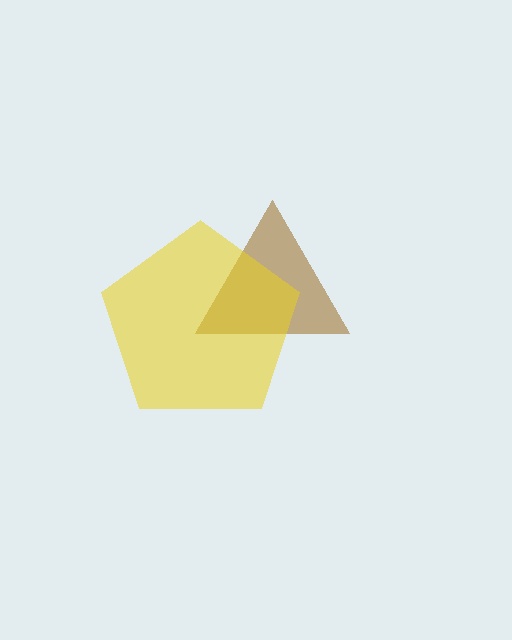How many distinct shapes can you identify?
There are 2 distinct shapes: a brown triangle, a yellow pentagon.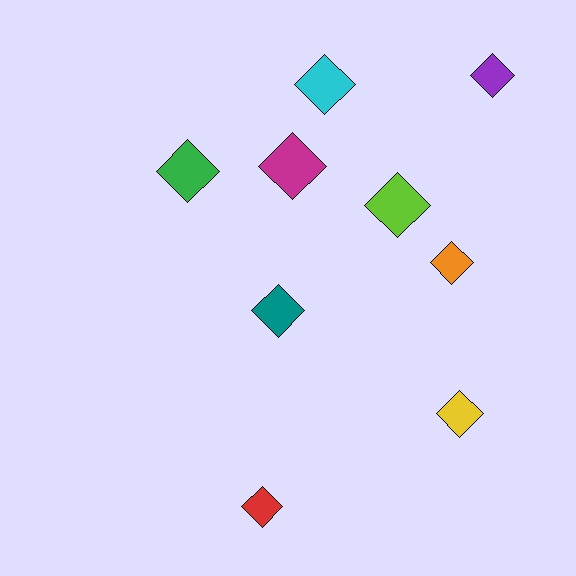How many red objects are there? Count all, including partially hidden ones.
There is 1 red object.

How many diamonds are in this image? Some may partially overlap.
There are 9 diamonds.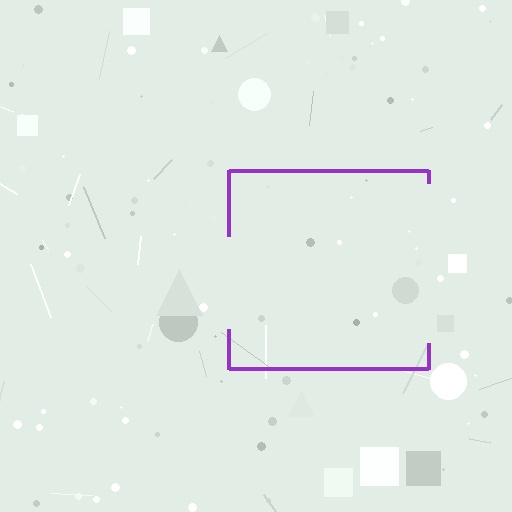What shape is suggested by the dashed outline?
The dashed outline suggests a square.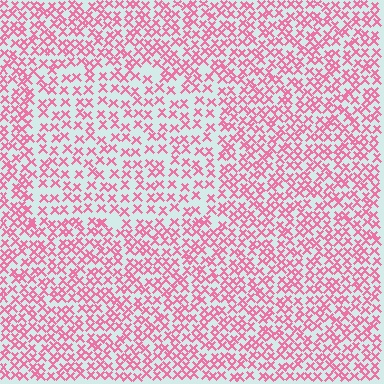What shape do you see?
I see a rectangle.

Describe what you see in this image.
The image contains small pink elements arranged at two different densities. A rectangle-shaped region is visible where the elements are less densely packed than the surrounding area.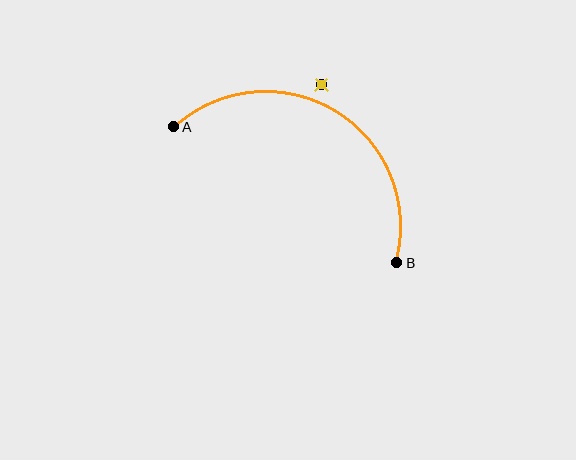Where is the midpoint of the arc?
The arc midpoint is the point on the curve farthest from the straight line joining A and B. It sits above that line.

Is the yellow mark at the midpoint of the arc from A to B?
No — the yellow mark does not lie on the arc at all. It sits slightly outside the curve.